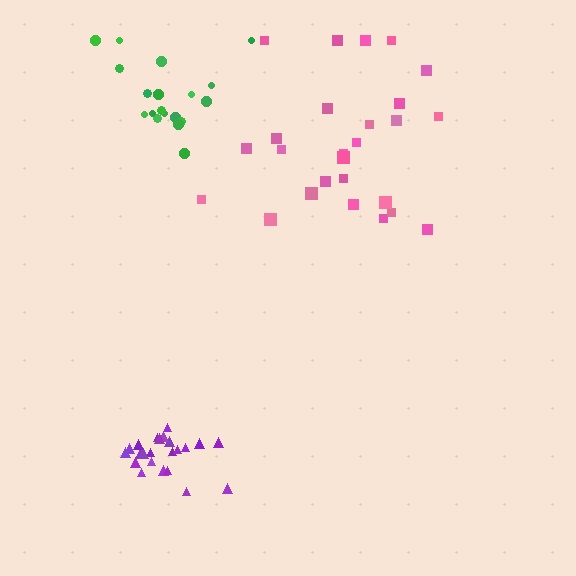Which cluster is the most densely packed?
Purple.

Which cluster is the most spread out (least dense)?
Pink.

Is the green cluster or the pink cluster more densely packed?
Green.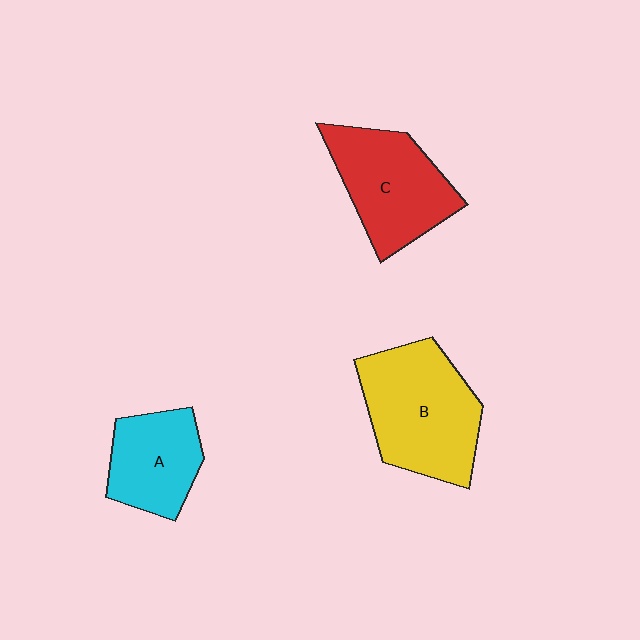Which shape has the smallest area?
Shape A (cyan).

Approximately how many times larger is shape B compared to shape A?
Approximately 1.6 times.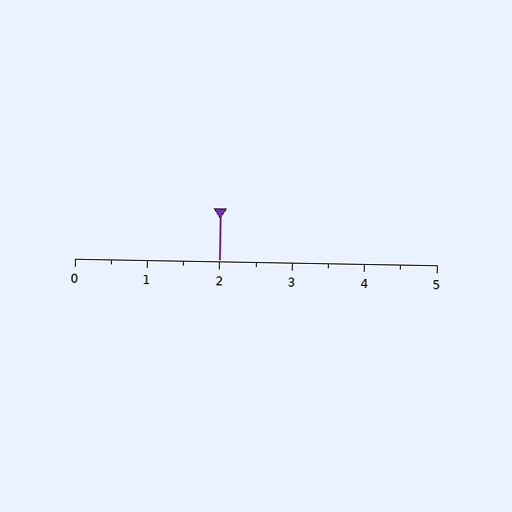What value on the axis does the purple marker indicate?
The marker indicates approximately 2.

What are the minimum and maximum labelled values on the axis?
The axis runs from 0 to 5.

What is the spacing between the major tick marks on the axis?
The major ticks are spaced 1 apart.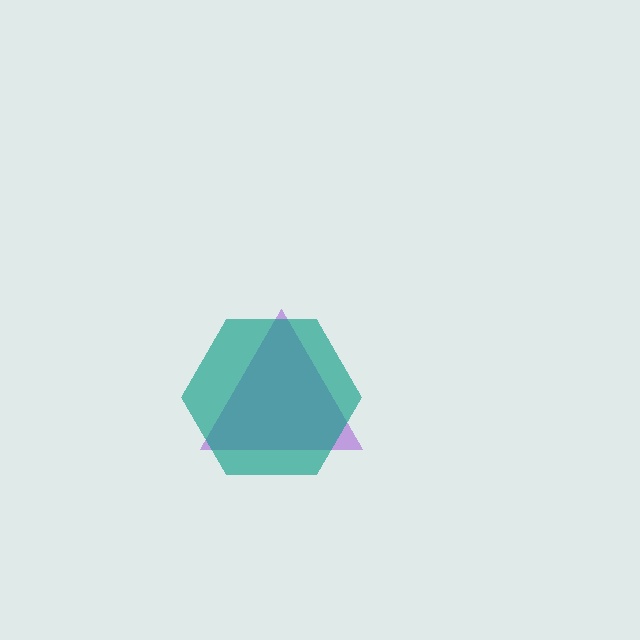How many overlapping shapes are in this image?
There are 2 overlapping shapes in the image.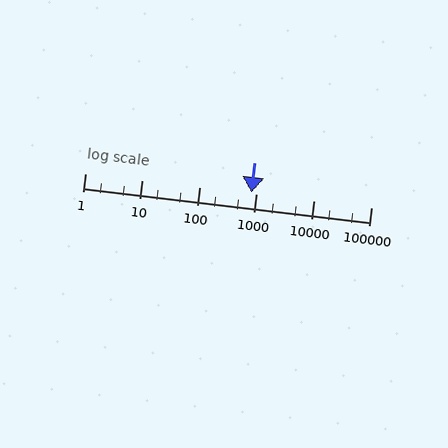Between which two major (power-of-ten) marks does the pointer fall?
The pointer is between 100 and 1000.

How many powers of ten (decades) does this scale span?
The scale spans 5 decades, from 1 to 100000.